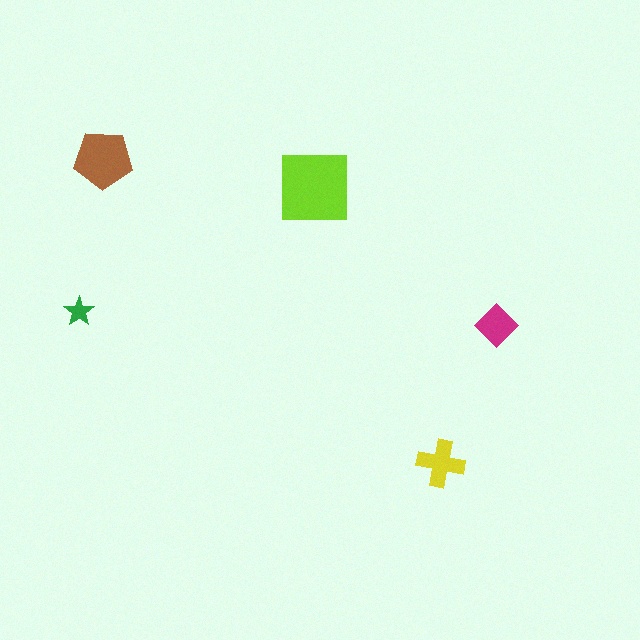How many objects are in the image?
There are 5 objects in the image.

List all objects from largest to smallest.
The lime square, the brown pentagon, the yellow cross, the magenta diamond, the green star.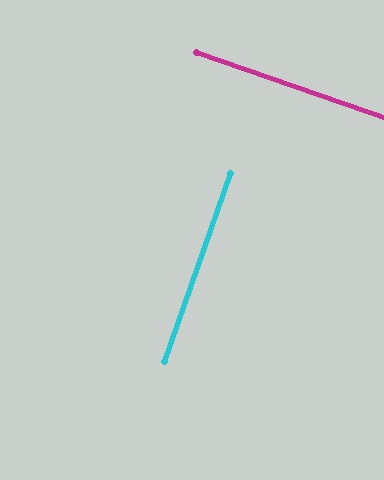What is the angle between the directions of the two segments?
Approximately 90 degrees.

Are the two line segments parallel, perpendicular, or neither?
Perpendicular — they meet at approximately 90°.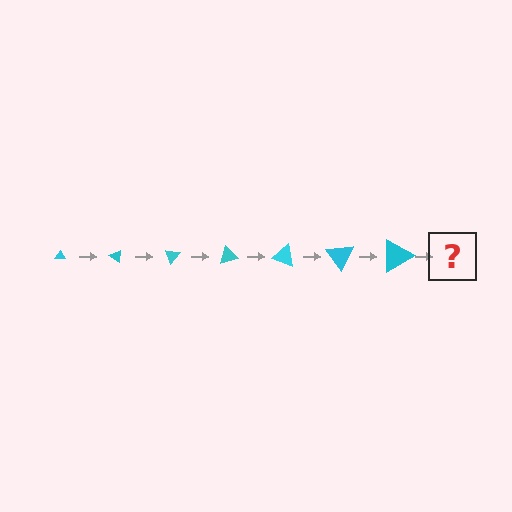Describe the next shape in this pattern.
It should be a triangle, larger than the previous one and rotated 245 degrees from the start.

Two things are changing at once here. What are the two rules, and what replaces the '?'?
The two rules are that the triangle grows larger each step and it rotates 35 degrees each step. The '?' should be a triangle, larger than the previous one and rotated 245 degrees from the start.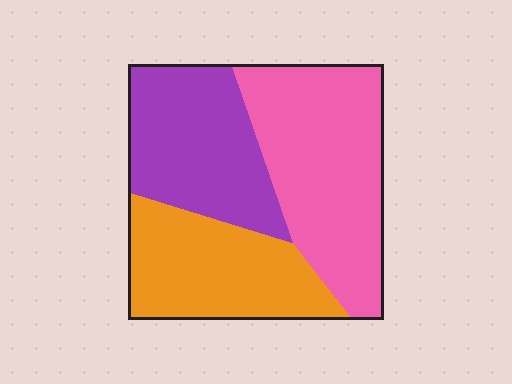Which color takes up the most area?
Pink, at roughly 40%.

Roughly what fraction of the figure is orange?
Orange takes up between a sixth and a third of the figure.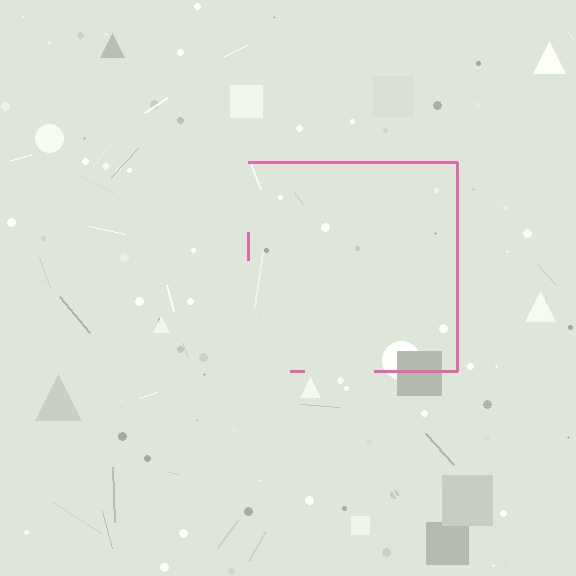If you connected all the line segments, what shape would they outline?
They would outline a square.